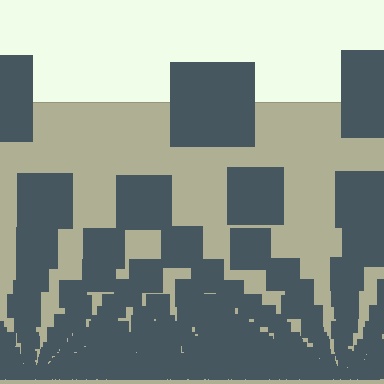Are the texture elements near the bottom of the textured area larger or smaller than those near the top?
Smaller. The gradient is inverted — elements near the bottom are smaller and denser.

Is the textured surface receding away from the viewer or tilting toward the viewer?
The surface appears to tilt toward the viewer. Texture elements get larger and sparser toward the top.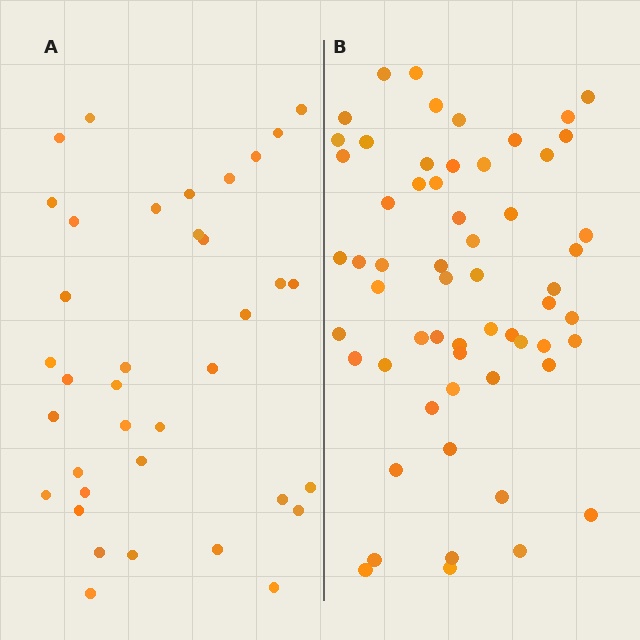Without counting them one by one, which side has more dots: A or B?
Region B (the right region) has more dots.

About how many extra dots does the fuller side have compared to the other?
Region B has approximately 20 more dots than region A.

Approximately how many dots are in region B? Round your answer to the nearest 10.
About 60 dots. (The exact count is 59, which rounds to 60.)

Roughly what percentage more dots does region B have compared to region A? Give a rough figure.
About 60% more.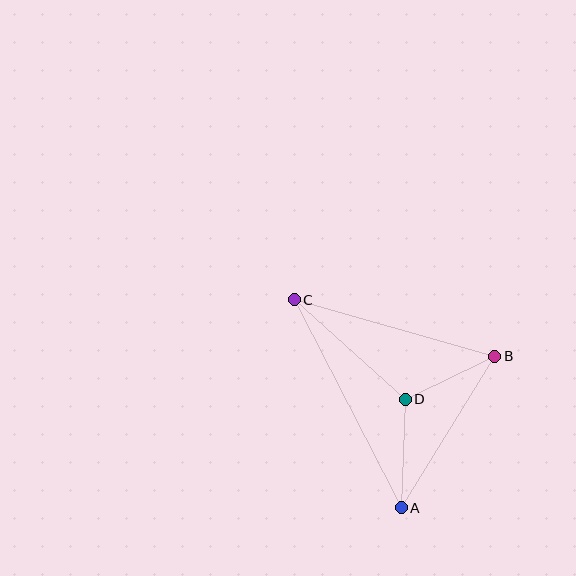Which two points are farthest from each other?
Points A and C are farthest from each other.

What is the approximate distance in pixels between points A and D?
The distance between A and D is approximately 109 pixels.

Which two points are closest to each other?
Points B and D are closest to each other.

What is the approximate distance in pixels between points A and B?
The distance between A and B is approximately 178 pixels.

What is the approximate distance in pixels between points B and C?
The distance between B and C is approximately 208 pixels.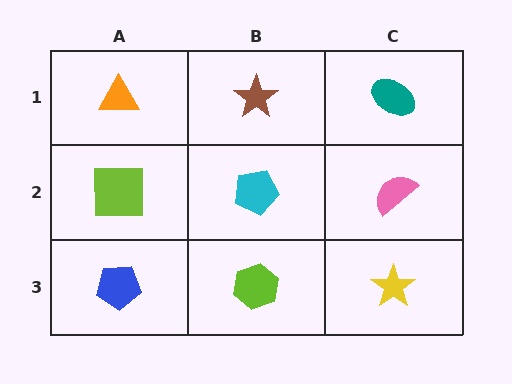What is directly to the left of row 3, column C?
A lime hexagon.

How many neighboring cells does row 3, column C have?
2.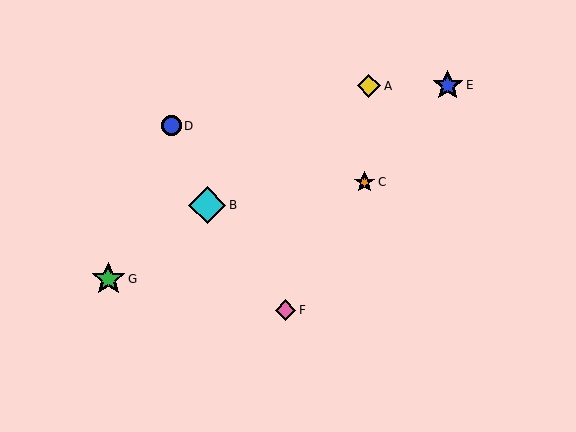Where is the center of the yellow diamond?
The center of the yellow diamond is at (369, 86).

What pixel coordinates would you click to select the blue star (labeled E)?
Click at (448, 85) to select the blue star E.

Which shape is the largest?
The cyan diamond (labeled B) is the largest.